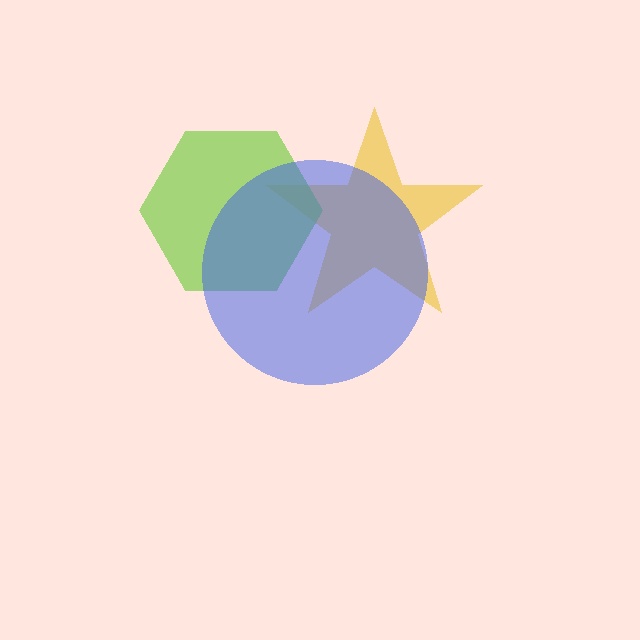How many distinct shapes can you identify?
There are 3 distinct shapes: a yellow star, a lime hexagon, a blue circle.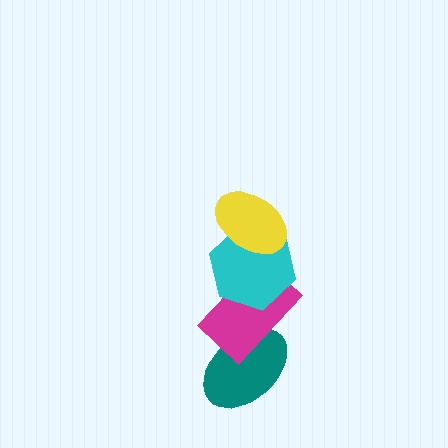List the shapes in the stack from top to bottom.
From top to bottom: the yellow ellipse, the cyan hexagon, the magenta rectangle, the teal ellipse.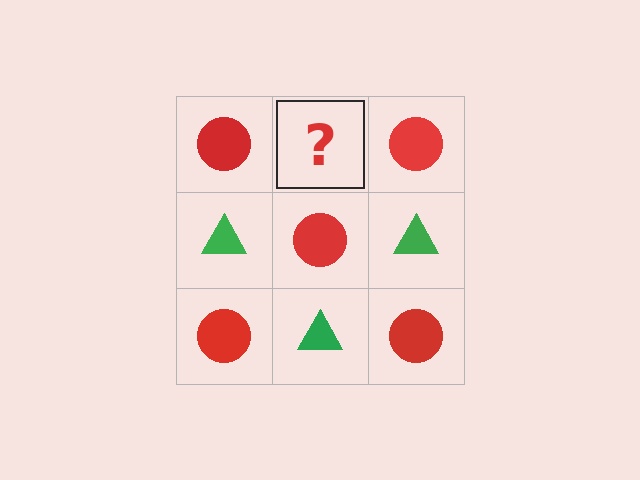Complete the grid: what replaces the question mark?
The question mark should be replaced with a green triangle.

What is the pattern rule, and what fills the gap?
The rule is that it alternates red circle and green triangle in a checkerboard pattern. The gap should be filled with a green triangle.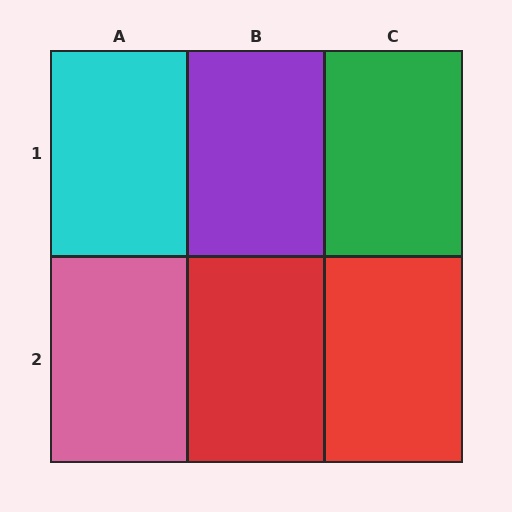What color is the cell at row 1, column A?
Cyan.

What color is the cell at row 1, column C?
Green.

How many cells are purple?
1 cell is purple.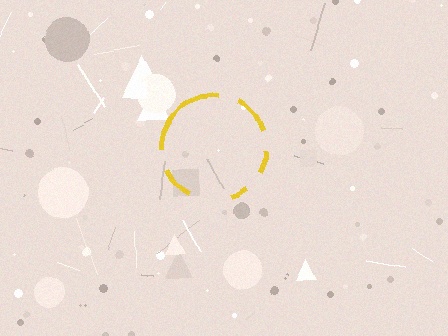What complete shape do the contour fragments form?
The contour fragments form a circle.